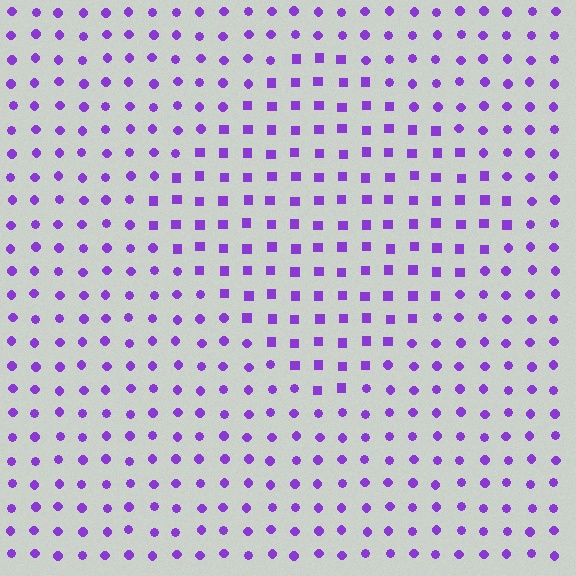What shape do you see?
I see a diamond.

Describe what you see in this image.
The image is filled with small purple elements arranged in a uniform grid. A diamond-shaped region contains squares, while the surrounding area contains circles. The boundary is defined purely by the change in element shape.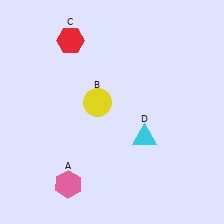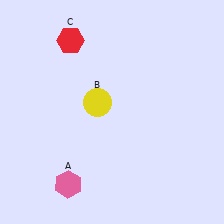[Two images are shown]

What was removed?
The cyan triangle (D) was removed in Image 2.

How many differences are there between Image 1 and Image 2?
There is 1 difference between the two images.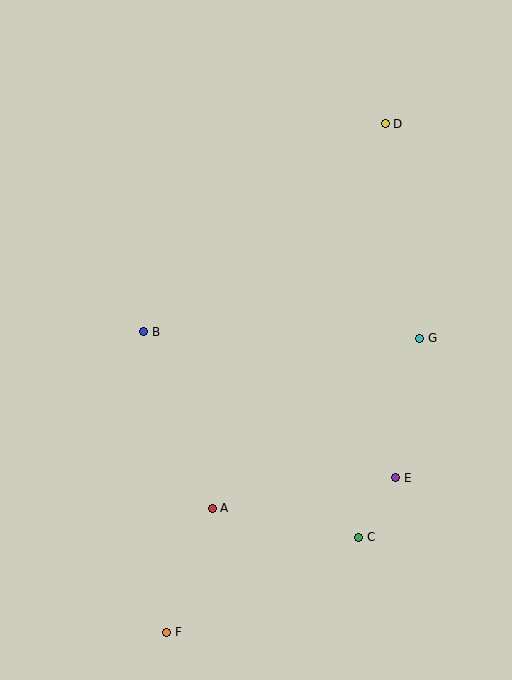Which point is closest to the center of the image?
Point B at (144, 332) is closest to the center.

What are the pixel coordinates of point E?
Point E is at (396, 478).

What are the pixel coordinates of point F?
Point F is at (167, 632).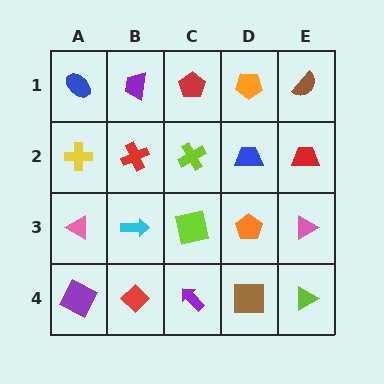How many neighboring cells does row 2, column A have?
3.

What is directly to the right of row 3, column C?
An orange pentagon.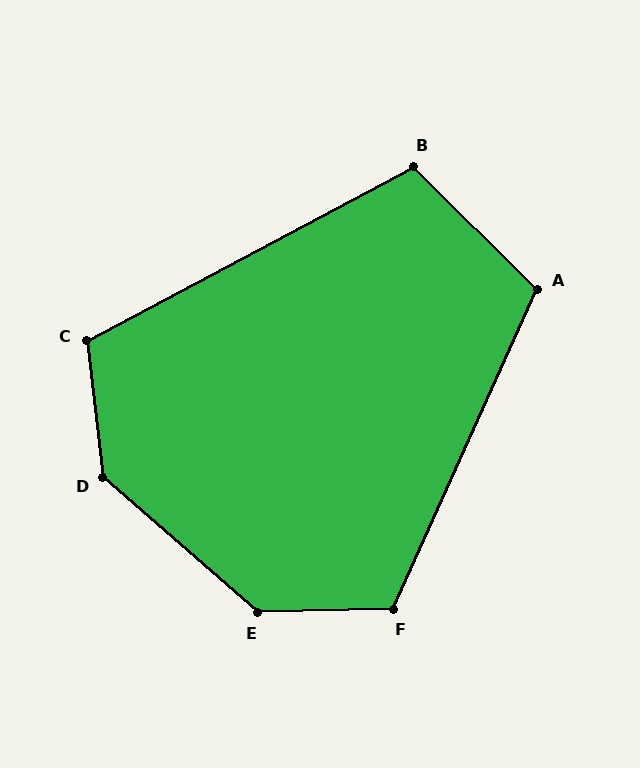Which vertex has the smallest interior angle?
B, at approximately 107 degrees.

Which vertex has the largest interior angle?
E, at approximately 138 degrees.